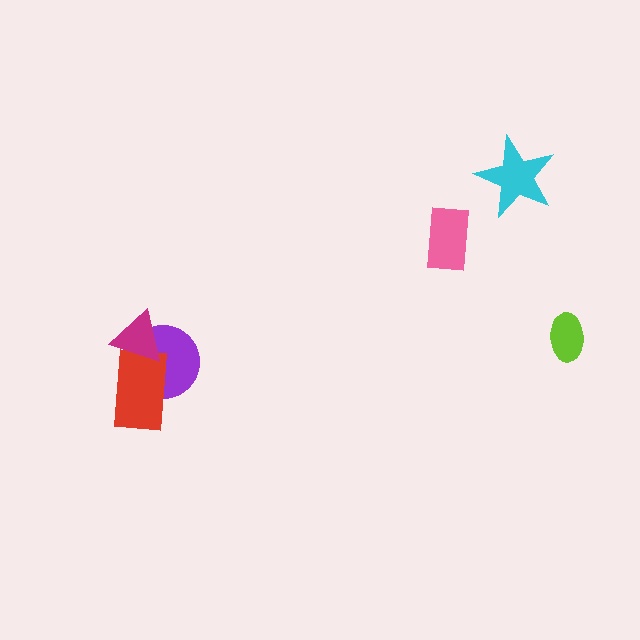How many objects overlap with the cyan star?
0 objects overlap with the cyan star.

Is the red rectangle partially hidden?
Yes, it is partially covered by another shape.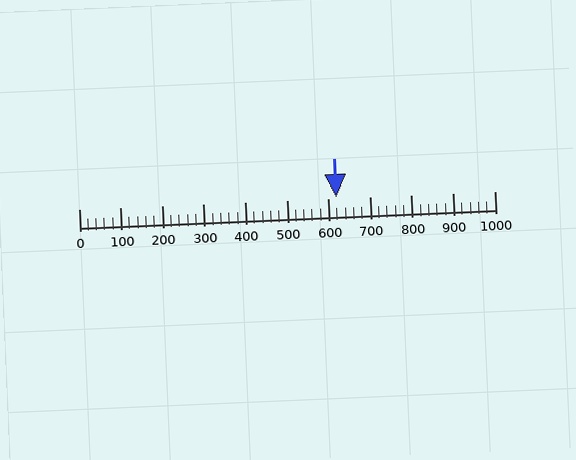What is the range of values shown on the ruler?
The ruler shows values from 0 to 1000.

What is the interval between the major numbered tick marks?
The major tick marks are spaced 100 units apart.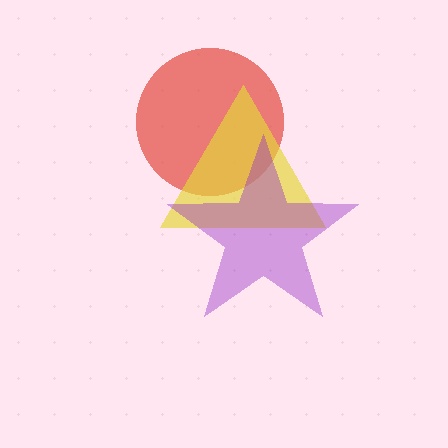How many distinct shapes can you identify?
There are 3 distinct shapes: a red circle, a yellow triangle, a purple star.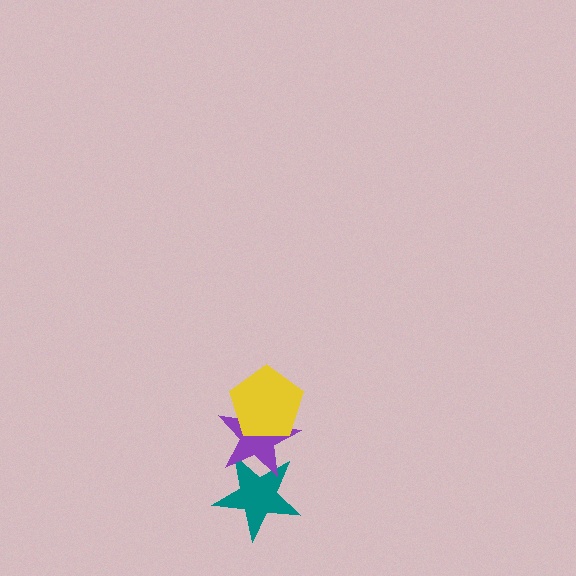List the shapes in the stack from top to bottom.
From top to bottom: the yellow pentagon, the purple star, the teal star.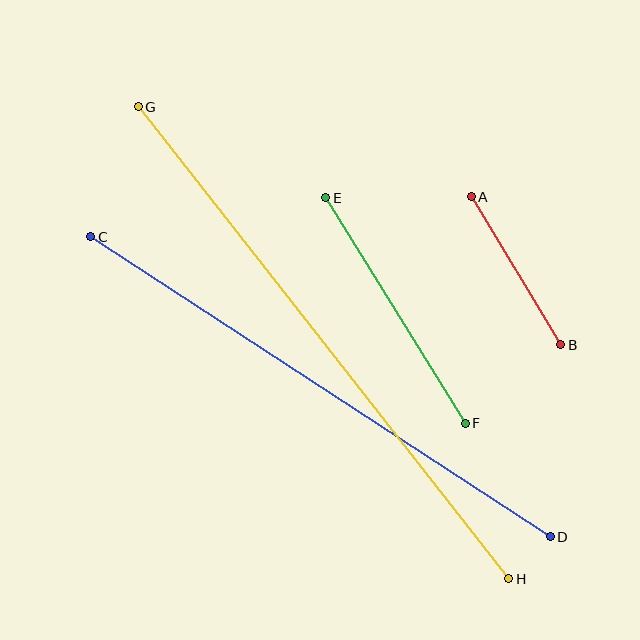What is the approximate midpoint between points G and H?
The midpoint is at approximately (324, 343) pixels.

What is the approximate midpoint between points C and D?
The midpoint is at approximately (321, 387) pixels.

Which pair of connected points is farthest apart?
Points G and H are farthest apart.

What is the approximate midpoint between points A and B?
The midpoint is at approximately (516, 271) pixels.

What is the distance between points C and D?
The distance is approximately 549 pixels.